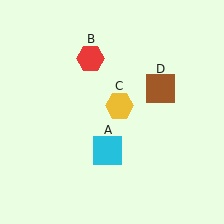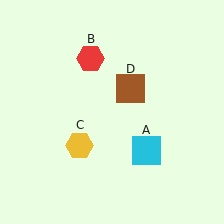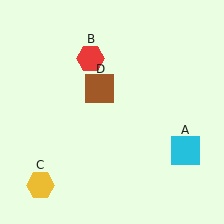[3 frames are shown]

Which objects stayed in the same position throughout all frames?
Red hexagon (object B) remained stationary.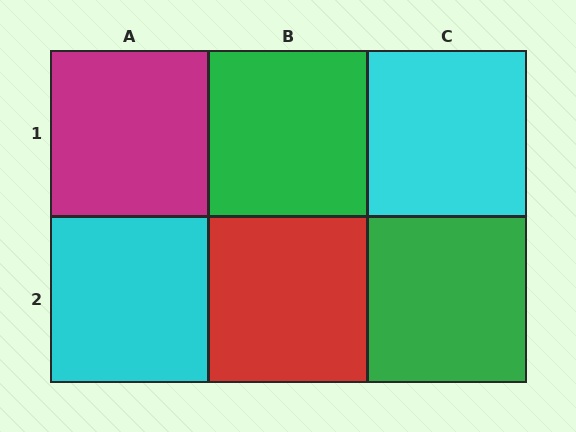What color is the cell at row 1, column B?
Green.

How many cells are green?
2 cells are green.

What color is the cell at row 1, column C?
Cyan.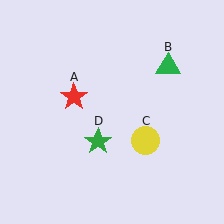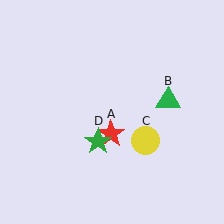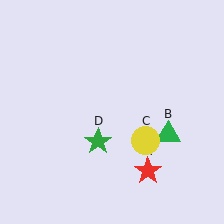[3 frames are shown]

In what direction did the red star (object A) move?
The red star (object A) moved down and to the right.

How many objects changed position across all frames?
2 objects changed position: red star (object A), green triangle (object B).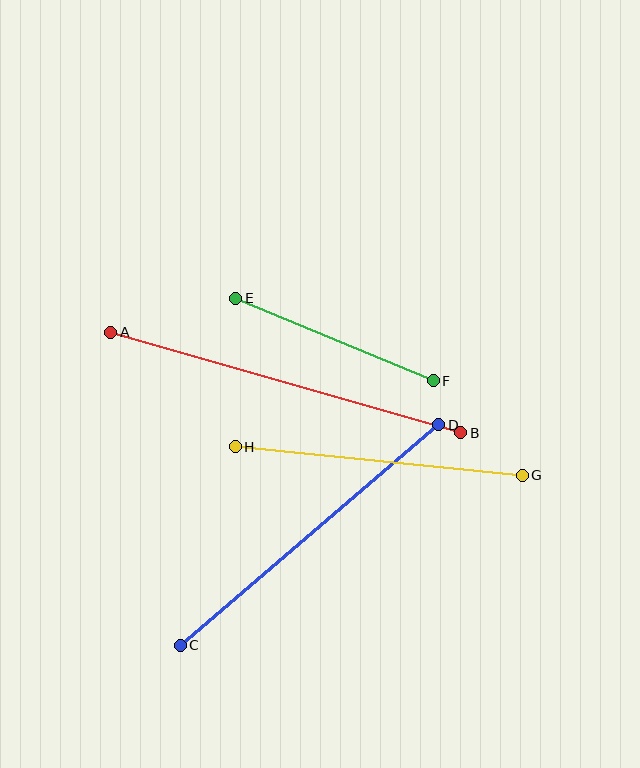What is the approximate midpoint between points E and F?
The midpoint is at approximately (335, 340) pixels.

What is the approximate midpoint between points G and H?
The midpoint is at approximately (379, 461) pixels.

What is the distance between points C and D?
The distance is approximately 340 pixels.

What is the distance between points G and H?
The distance is approximately 288 pixels.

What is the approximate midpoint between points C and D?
The midpoint is at approximately (309, 535) pixels.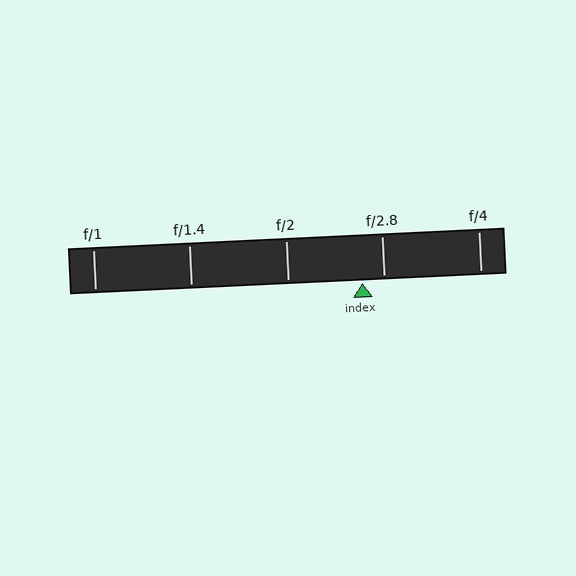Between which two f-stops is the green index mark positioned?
The index mark is between f/2 and f/2.8.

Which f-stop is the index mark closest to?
The index mark is closest to f/2.8.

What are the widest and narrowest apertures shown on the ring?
The widest aperture shown is f/1 and the narrowest is f/4.